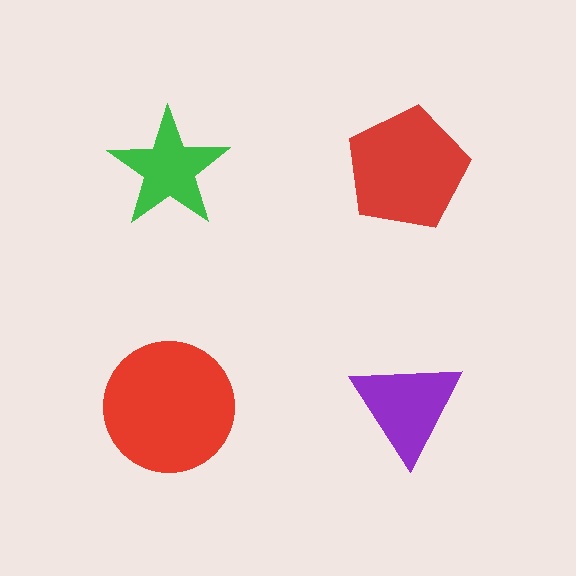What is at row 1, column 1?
A green star.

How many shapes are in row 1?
2 shapes.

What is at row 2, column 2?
A purple triangle.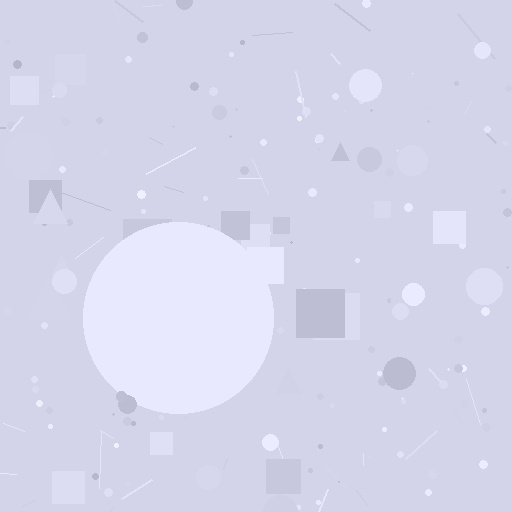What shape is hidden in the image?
A circle is hidden in the image.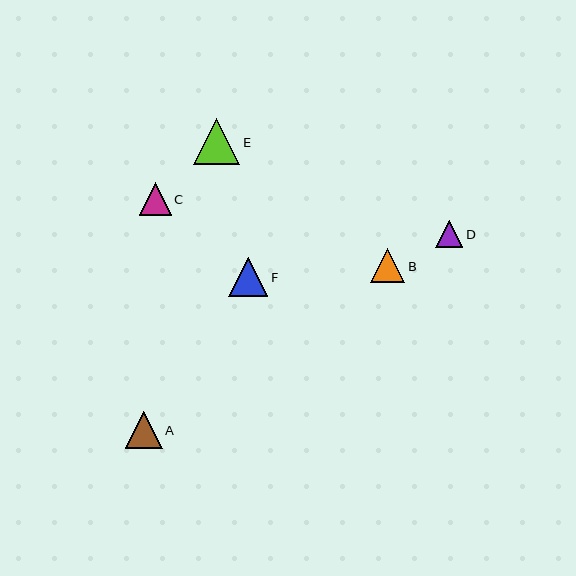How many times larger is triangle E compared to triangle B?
Triangle E is approximately 1.3 times the size of triangle B.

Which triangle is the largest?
Triangle E is the largest with a size of approximately 46 pixels.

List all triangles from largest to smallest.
From largest to smallest: E, F, A, B, C, D.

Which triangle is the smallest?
Triangle D is the smallest with a size of approximately 27 pixels.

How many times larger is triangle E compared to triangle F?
Triangle E is approximately 1.2 times the size of triangle F.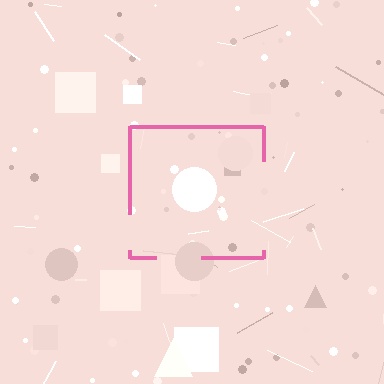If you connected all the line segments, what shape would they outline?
They would outline a square.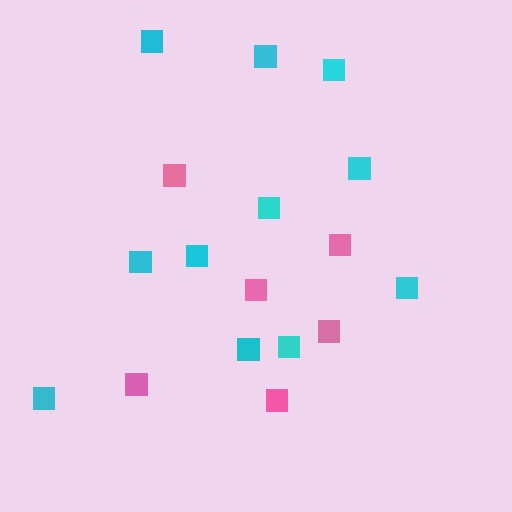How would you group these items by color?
There are 2 groups: one group of pink squares (6) and one group of cyan squares (11).